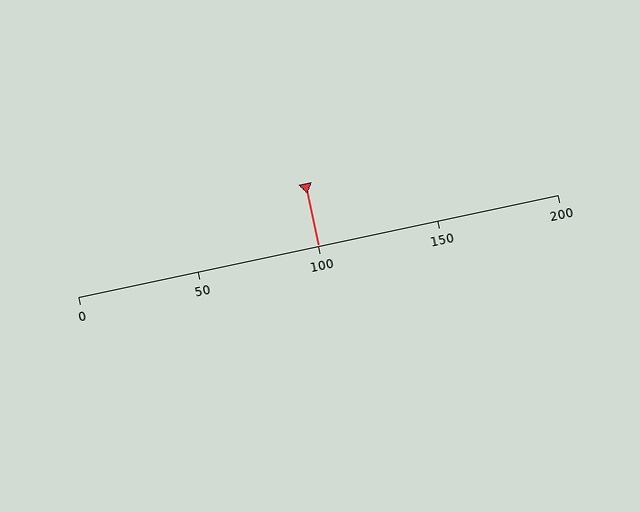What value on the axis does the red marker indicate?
The marker indicates approximately 100.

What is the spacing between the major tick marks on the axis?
The major ticks are spaced 50 apart.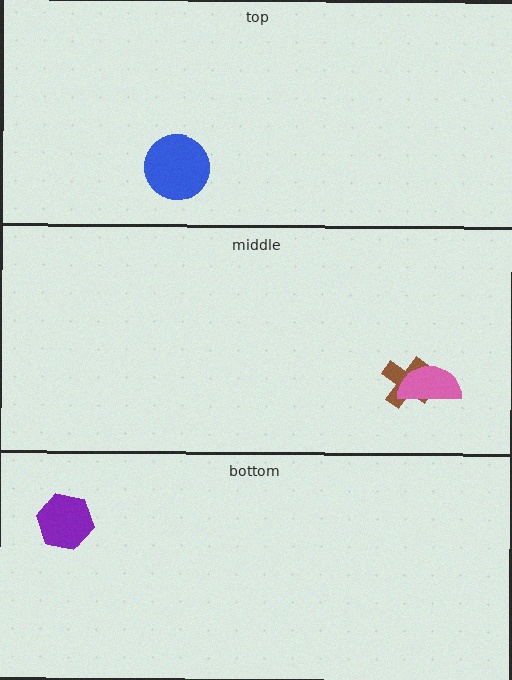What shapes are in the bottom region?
The purple hexagon.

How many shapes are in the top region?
1.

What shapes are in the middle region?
The brown cross, the pink semicircle.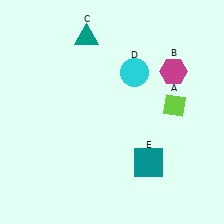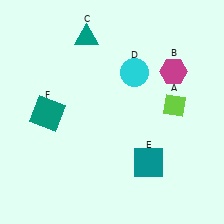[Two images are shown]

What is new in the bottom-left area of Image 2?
A teal square (F) was added in the bottom-left area of Image 2.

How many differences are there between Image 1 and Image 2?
There is 1 difference between the two images.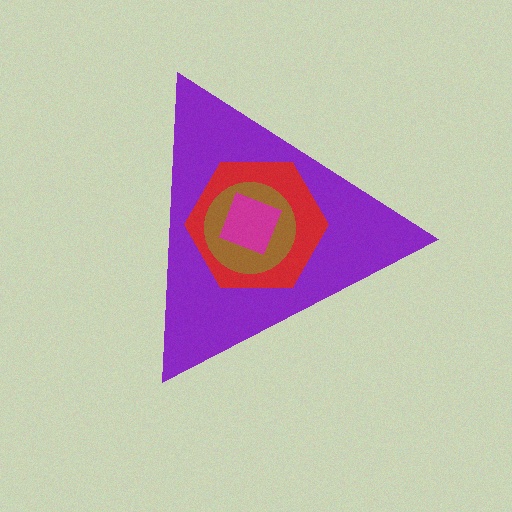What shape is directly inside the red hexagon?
The brown circle.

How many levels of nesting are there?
4.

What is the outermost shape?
The purple triangle.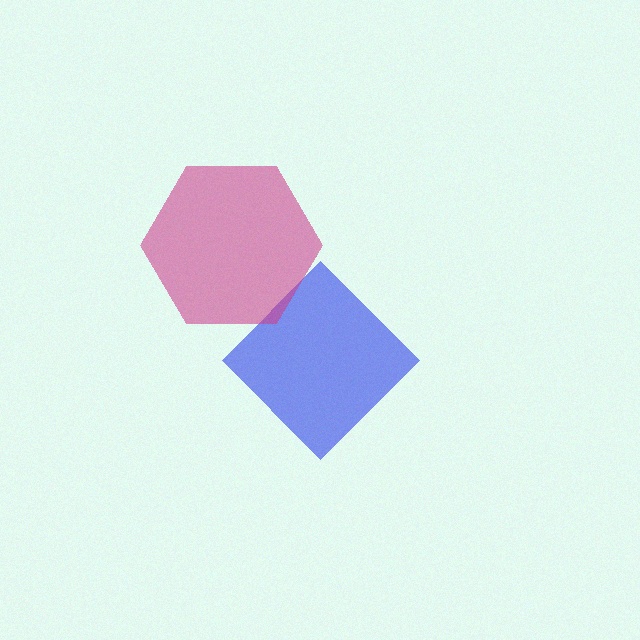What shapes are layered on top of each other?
The layered shapes are: a blue diamond, a magenta hexagon.